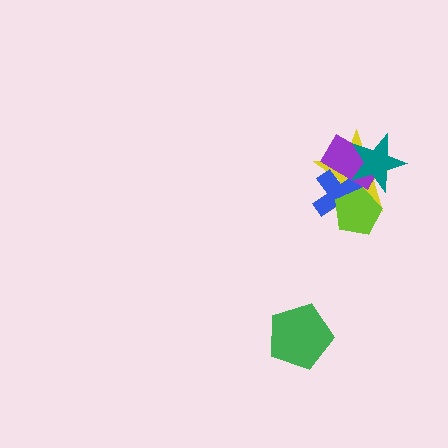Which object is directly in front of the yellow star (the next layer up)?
The blue cross is directly in front of the yellow star.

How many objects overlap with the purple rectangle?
3 objects overlap with the purple rectangle.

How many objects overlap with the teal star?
3 objects overlap with the teal star.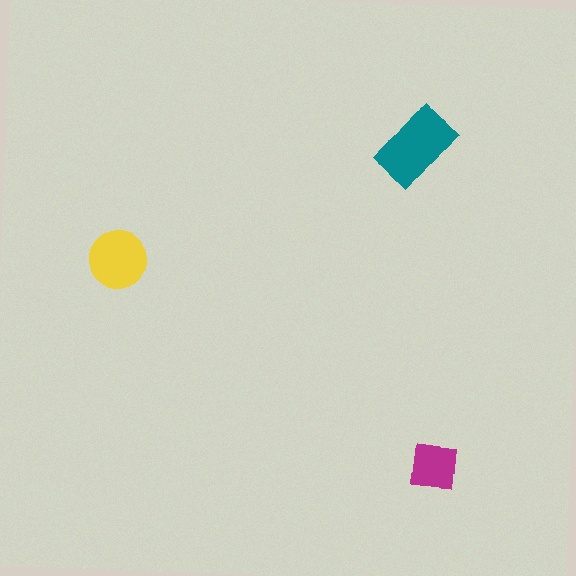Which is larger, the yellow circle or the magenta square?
The yellow circle.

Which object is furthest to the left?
The yellow circle is leftmost.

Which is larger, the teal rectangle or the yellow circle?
The teal rectangle.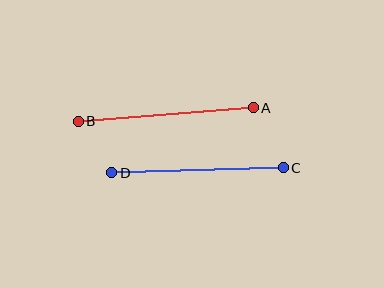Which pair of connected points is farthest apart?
Points A and B are farthest apart.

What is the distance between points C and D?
The distance is approximately 172 pixels.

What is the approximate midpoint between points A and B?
The midpoint is at approximately (166, 115) pixels.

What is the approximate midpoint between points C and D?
The midpoint is at approximately (197, 170) pixels.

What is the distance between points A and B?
The distance is approximately 176 pixels.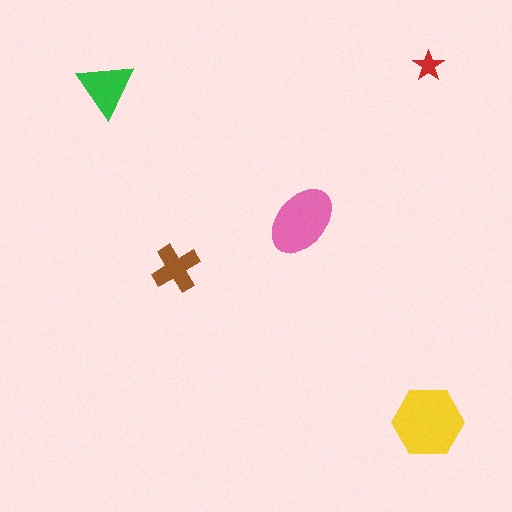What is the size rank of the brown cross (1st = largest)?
4th.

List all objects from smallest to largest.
The red star, the brown cross, the green triangle, the pink ellipse, the yellow hexagon.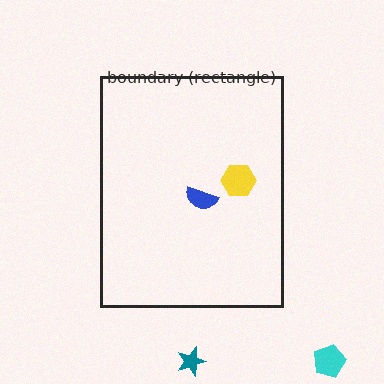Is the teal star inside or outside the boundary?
Outside.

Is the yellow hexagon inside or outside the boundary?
Inside.